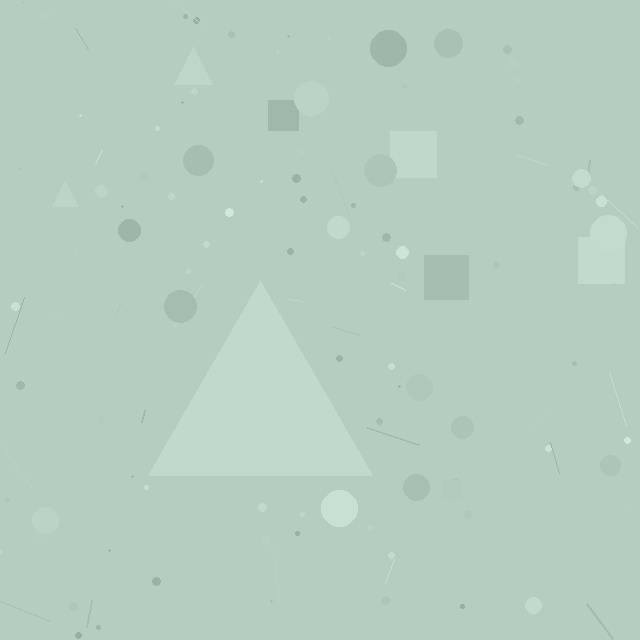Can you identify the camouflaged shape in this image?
The camouflaged shape is a triangle.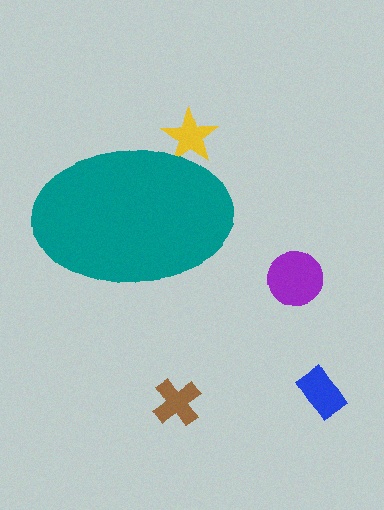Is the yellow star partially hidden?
Yes, the yellow star is partially hidden behind the teal ellipse.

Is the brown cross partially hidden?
No, the brown cross is fully visible.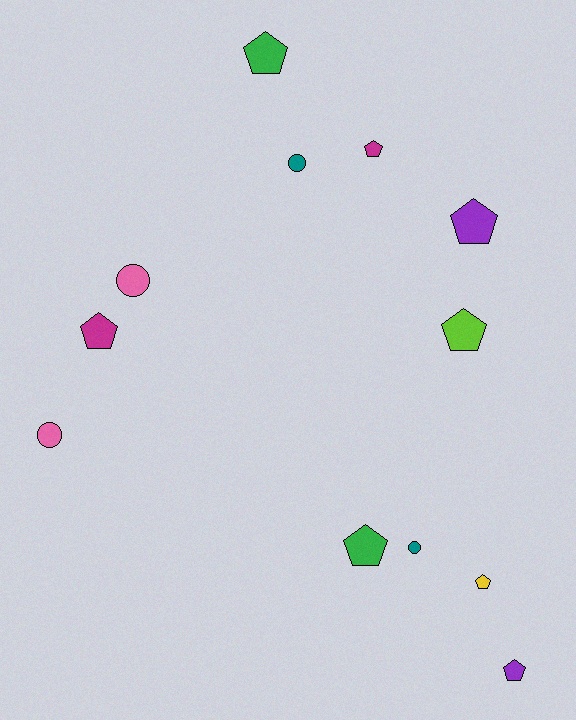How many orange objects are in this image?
There are no orange objects.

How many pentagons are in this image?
There are 8 pentagons.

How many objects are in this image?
There are 12 objects.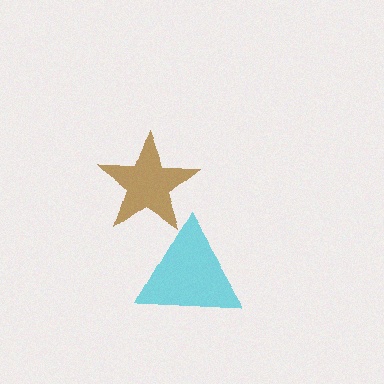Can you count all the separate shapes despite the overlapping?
Yes, there are 2 separate shapes.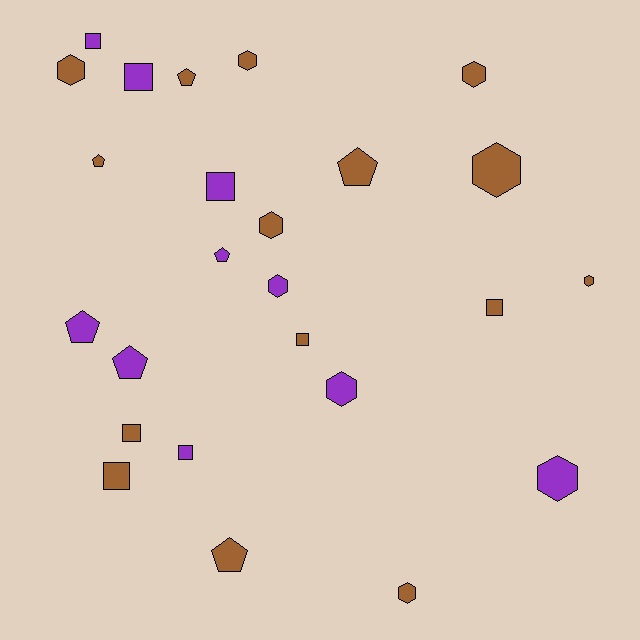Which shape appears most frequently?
Hexagon, with 10 objects.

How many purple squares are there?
There are 4 purple squares.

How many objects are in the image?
There are 25 objects.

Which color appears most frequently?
Brown, with 15 objects.